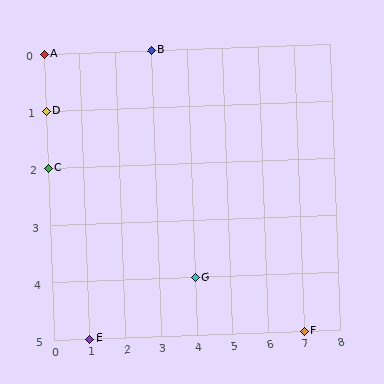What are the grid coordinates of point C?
Point C is at grid coordinates (0, 2).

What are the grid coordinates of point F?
Point F is at grid coordinates (7, 5).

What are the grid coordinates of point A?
Point A is at grid coordinates (0, 0).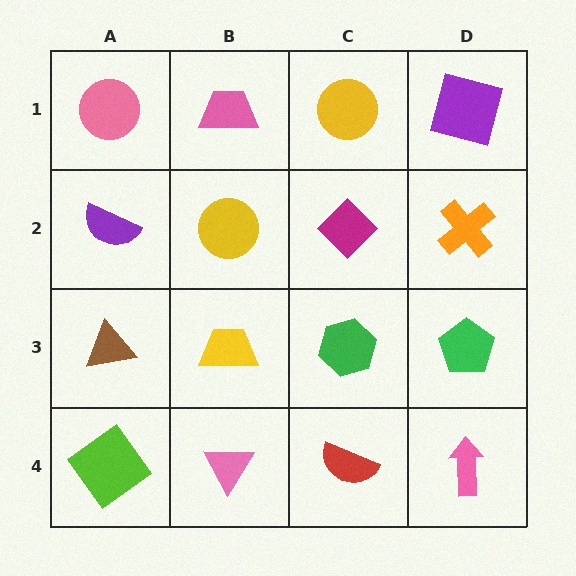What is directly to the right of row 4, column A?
A pink triangle.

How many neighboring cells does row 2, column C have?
4.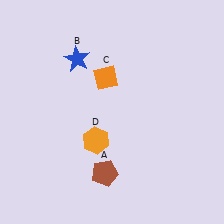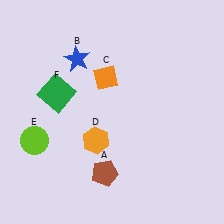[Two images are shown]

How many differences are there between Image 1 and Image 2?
There are 2 differences between the two images.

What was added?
A lime circle (E), a green square (F) were added in Image 2.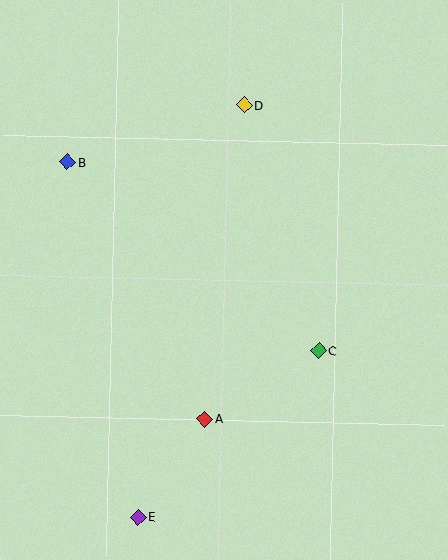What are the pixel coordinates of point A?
Point A is at (204, 419).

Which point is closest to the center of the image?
Point C at (318, 351) is closest to the center.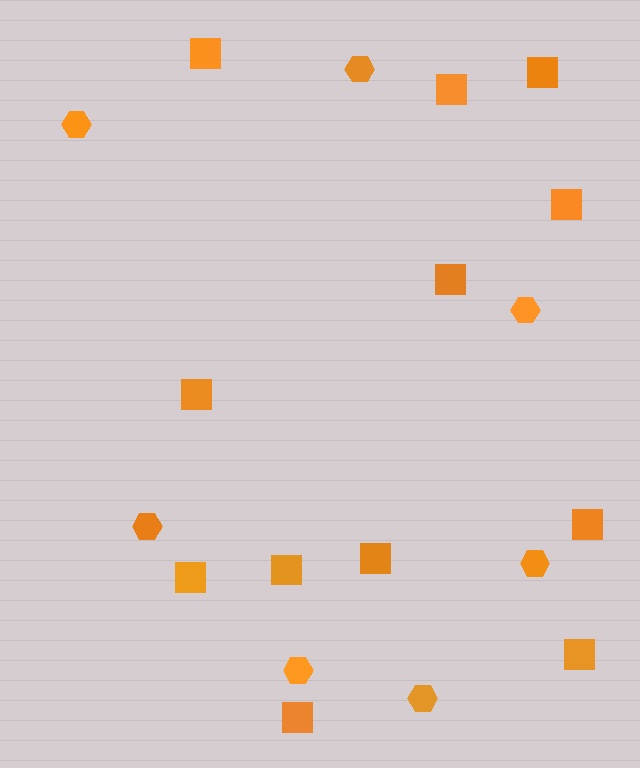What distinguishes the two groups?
There are 2 groups: one group of hexagons (7) and one group of squares (12).